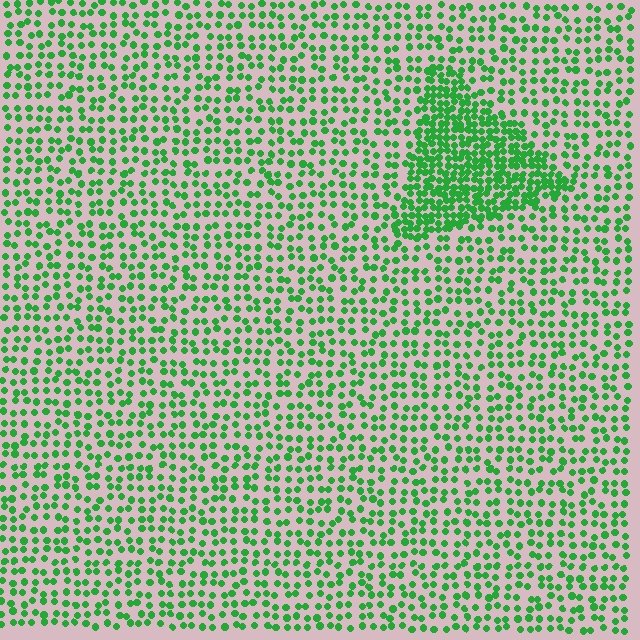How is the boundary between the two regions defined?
The boundary is defined by a change in element density (approximately 2.3x ratio). All elements are the same color, size, and shape.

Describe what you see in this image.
The image contains small green elements arranged at two different densities. A triangle-shaped region is visible where the elements are more densely packed than the surrounding area.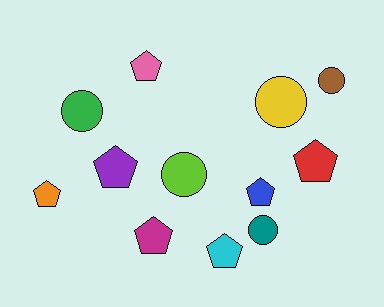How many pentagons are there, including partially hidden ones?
There are 7 pentagons.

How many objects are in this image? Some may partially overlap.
There are 12 objects.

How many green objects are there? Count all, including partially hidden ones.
There is 1 green object.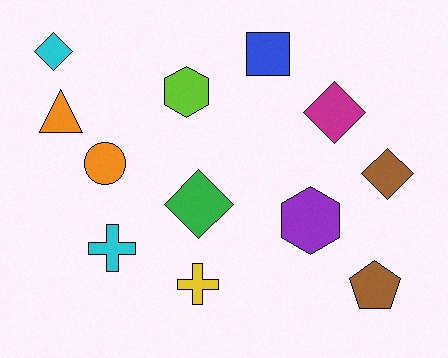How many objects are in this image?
There are 12 objects.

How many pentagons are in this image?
There is 1 pentagon.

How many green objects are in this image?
There is 1 green object.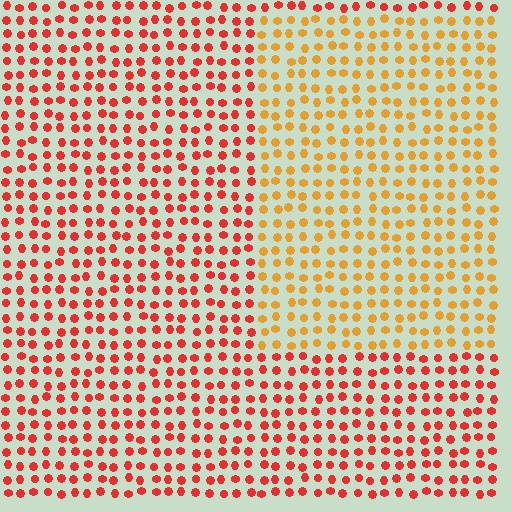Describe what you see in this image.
The image is filled with small red elements in a uniform arrangement. A rectangle-shaped region is visible where the elements are tinted to a slightly different hue, forming a subtle color boundary.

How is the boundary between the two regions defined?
The boundary is defined purely by a slight shift in hue (about 38 degrees). Spacing, size, and orientation are identical on both sides.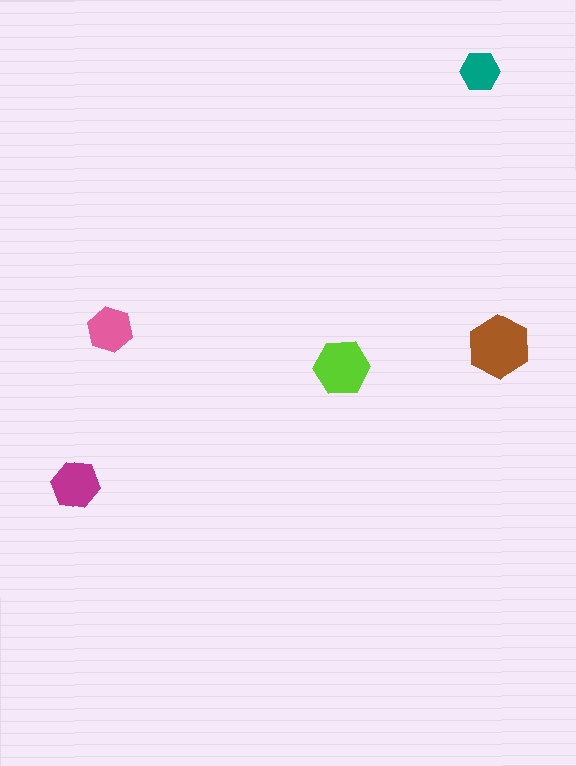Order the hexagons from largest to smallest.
the brown one, the lime one, the magenta one, the pink one, the teal one.